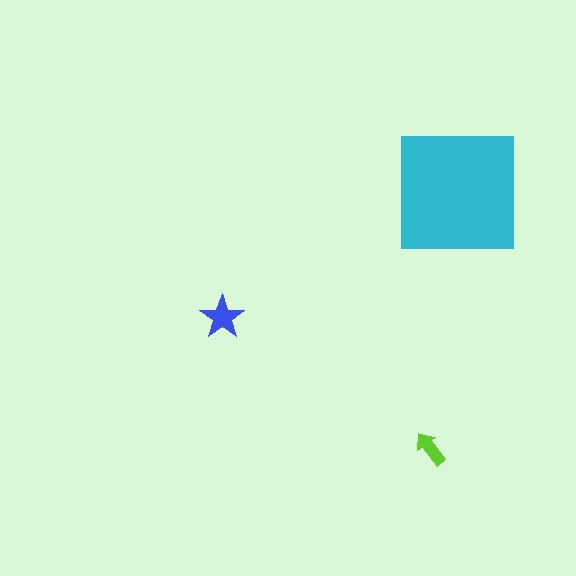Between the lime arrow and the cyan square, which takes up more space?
The cyan square.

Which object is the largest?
The cyan square.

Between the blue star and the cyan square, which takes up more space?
The cyan square.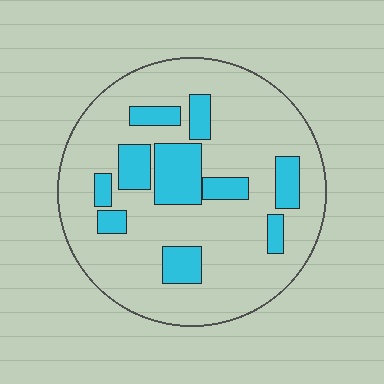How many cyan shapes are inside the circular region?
10.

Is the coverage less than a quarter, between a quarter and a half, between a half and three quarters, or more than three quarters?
Less than a quarter.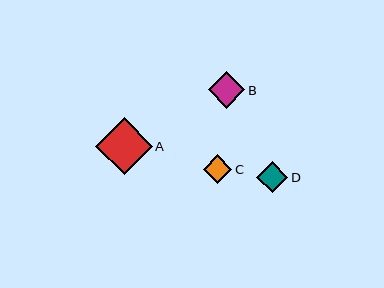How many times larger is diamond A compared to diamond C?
Diamond A is approximately 2.0 times the size of diamond C.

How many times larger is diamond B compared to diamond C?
Diamond B is approximately 1.3 times the size of diamond C.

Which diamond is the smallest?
Diamond C is the smallest with a size of approximately 29 pixels.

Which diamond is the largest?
Diamond A is the largest with a size of approximately 56 pixels.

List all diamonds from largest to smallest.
From largest to smallest: A, B, D, C.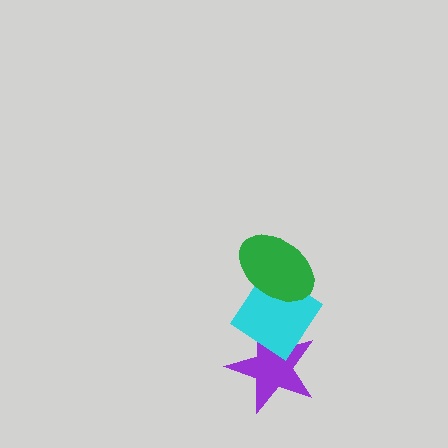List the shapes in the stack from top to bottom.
From top to bottom: the green ellipse, the cyan diamond, the purple star.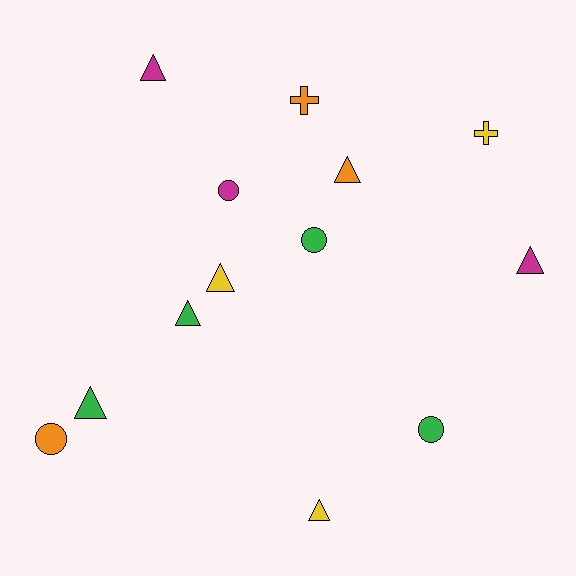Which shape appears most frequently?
Triangle, with 7 objects.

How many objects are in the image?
There are 13 objects.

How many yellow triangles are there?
There are 2 yellow triangles.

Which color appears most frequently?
Green, with 4 objects.